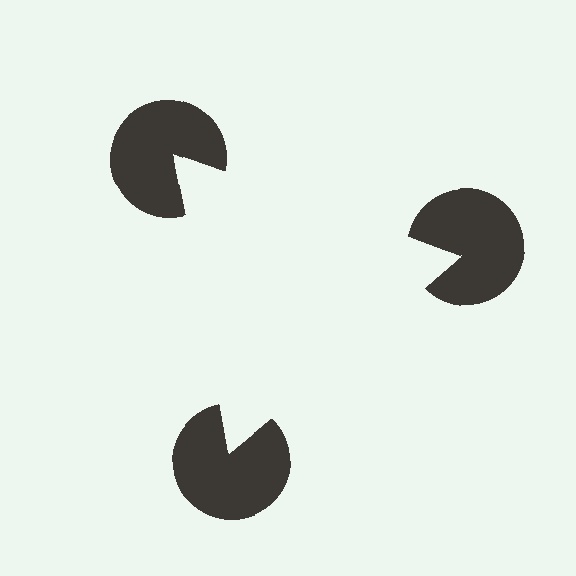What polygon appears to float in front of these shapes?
An illusory triangle — its edges are inferred from the aligned wedge cuts in the pac-man discs, not physically drawn.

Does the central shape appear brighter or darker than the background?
It typically appears slightly brighter than the background, even though no actual brightness change is drawn.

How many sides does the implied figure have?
3 sides.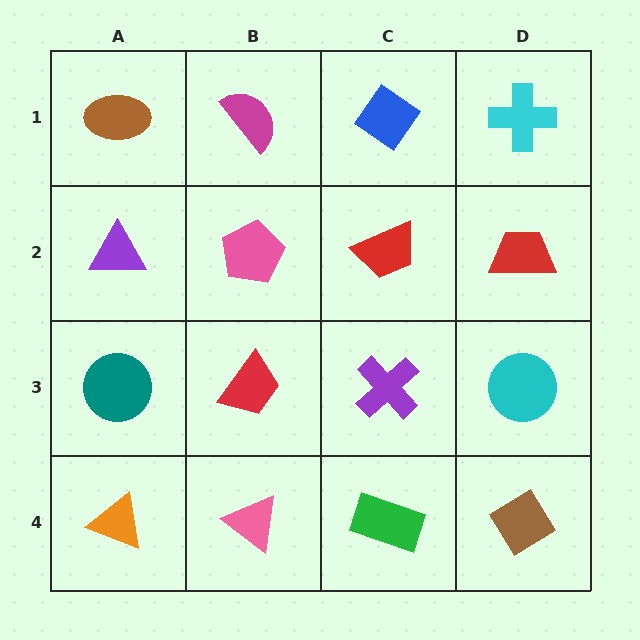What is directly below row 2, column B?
A red trapezoid.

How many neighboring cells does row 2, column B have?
4.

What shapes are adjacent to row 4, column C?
A purple cross (row 3, column C), a pink triangle (row 4, column B), a brown diamond (row 4, column D).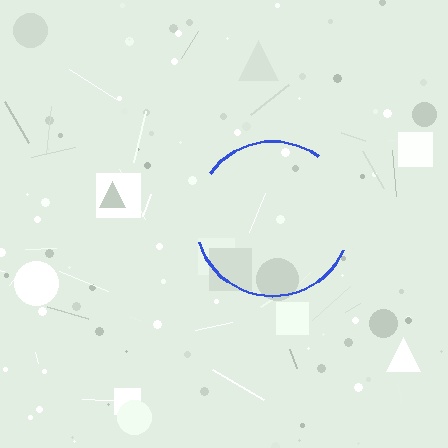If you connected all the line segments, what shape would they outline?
They would outline a circle.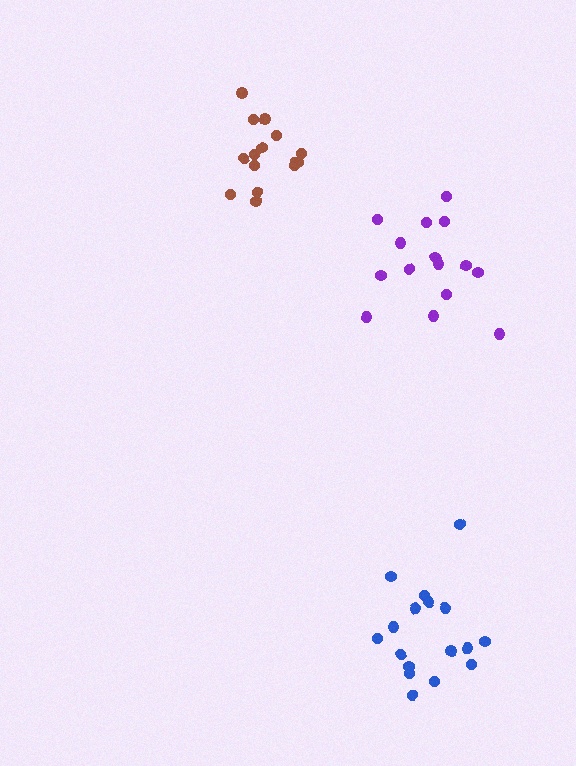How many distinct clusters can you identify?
There are 3 distinct clusters.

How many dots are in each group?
Group 1: 17 dots, Group 2: 15 dots, Group 3: 15 dots (47 total).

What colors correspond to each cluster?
The clusters are colored: blue, purple, brown.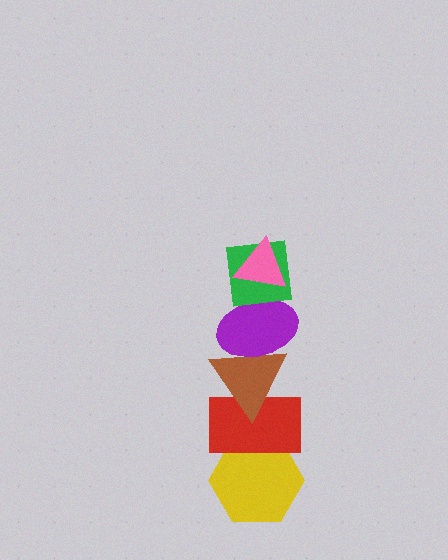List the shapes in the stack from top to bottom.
From top to bottom: the pink triangle, the green square, the purple ellipse, the brown triangle, the red rectangle, the yellow hexagon.